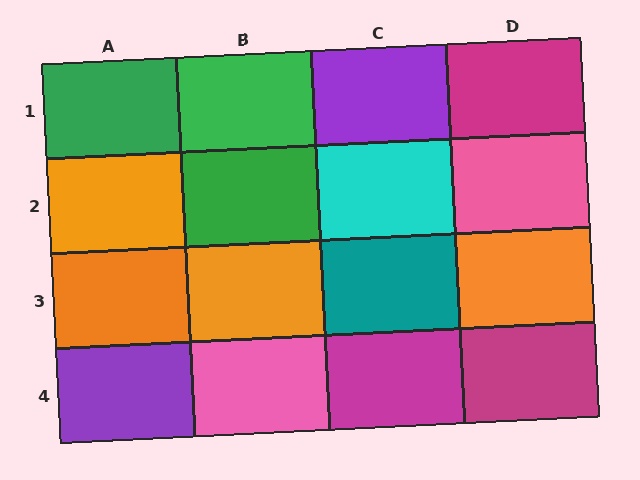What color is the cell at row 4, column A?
Purple.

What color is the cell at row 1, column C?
Purple.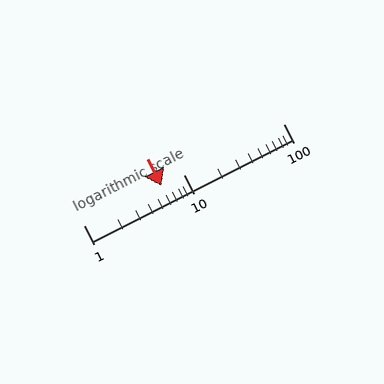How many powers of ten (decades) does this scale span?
The scale spans 2 decades, from 1 to 100.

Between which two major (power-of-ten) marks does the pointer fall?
The pointer is between 1 and 10.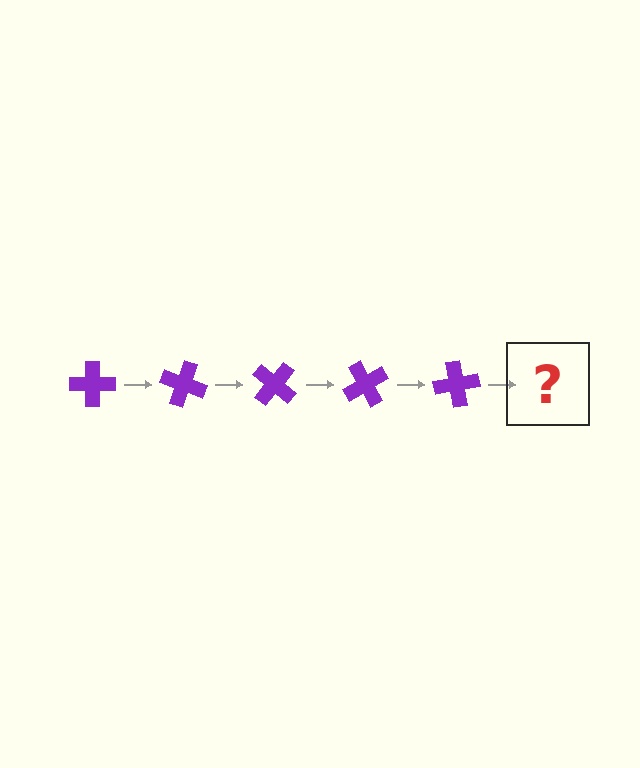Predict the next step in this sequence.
The next step is a purple cross rotated 100 degrees.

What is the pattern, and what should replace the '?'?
The pattern is that the cross rotates 20 degrees each step. The '?' should be a purple cross rotated 100 degrees.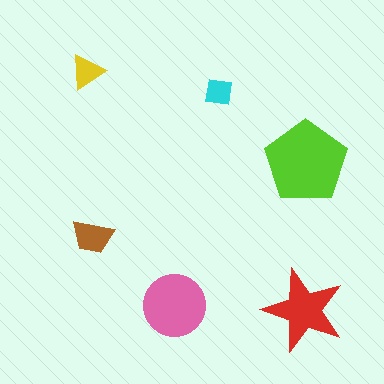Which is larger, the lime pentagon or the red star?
The lime pentagon.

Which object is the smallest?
The cyan square.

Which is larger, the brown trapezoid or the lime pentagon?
The lime pentagon.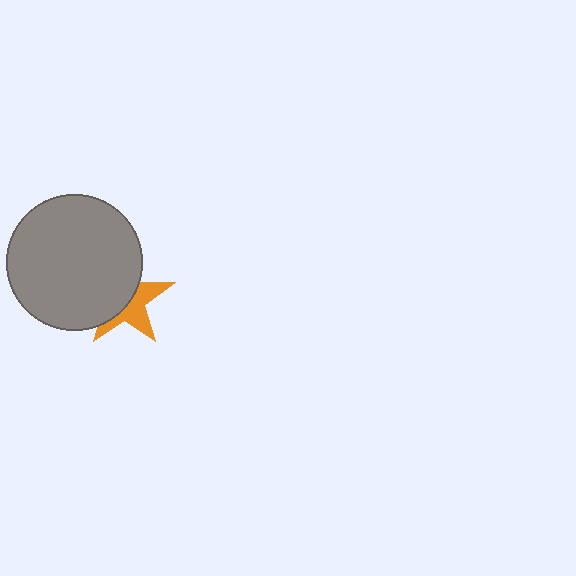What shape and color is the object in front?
The object in front is a gray circle.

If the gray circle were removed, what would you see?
You would see the complete orange star.